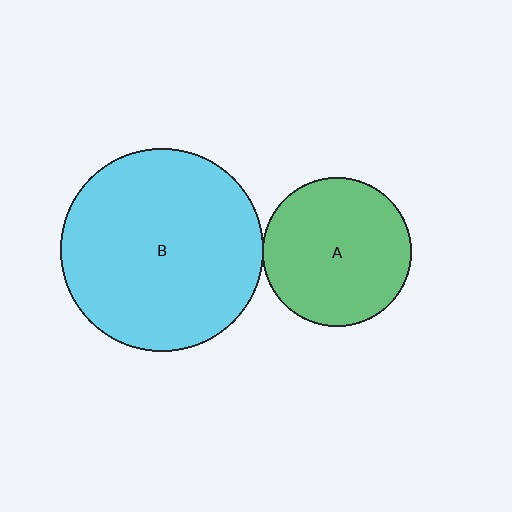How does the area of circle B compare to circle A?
Approximately 1.9 times.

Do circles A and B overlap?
Yes.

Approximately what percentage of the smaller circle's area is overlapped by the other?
Approximately 5%.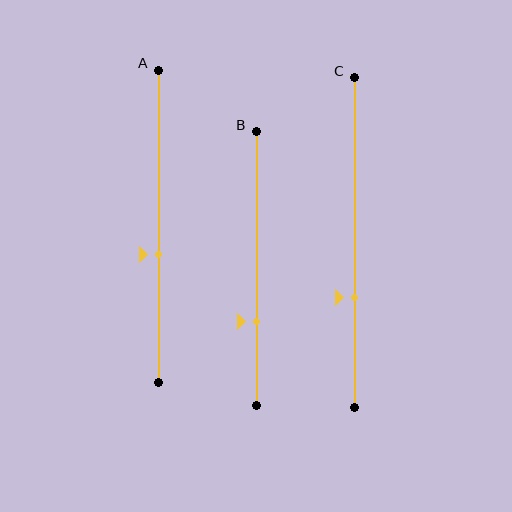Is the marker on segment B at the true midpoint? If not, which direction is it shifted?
No, the marker on segment B is shifted downward by about 19% of the segment length.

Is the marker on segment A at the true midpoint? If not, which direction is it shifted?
No, the marker on segment A is shifted downward by about 9% of the segment length.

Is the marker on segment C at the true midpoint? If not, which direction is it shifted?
No, the marker on segment C is shifted downward by about 17% of the segment length.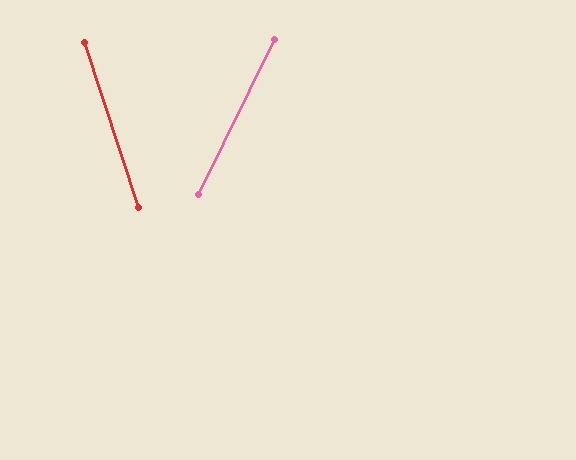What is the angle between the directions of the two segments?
Approximately 44 degrees.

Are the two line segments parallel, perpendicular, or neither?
Neither parallel nor perpendicular — they differ by about 44°.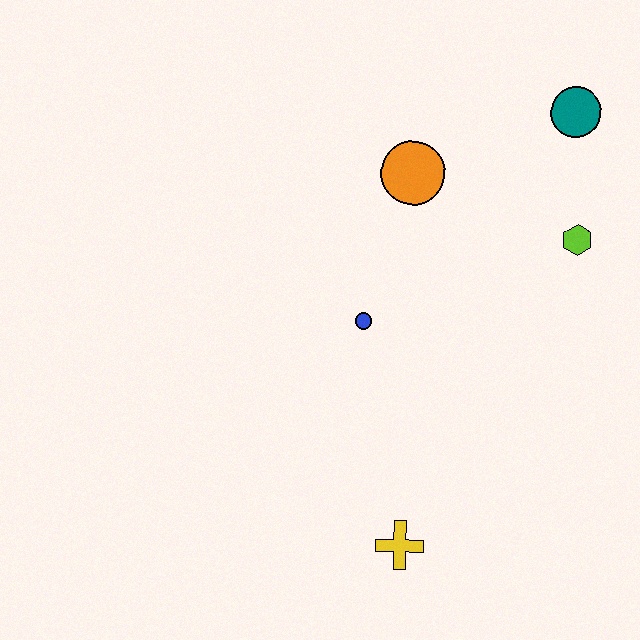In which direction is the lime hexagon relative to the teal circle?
The lime hexagon is below the teal circle.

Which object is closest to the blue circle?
The orange circle is closest to the blue circle.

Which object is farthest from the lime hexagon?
The yellow cross is farthest from the lime hexagon.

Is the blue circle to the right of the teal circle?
No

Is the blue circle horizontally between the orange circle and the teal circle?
No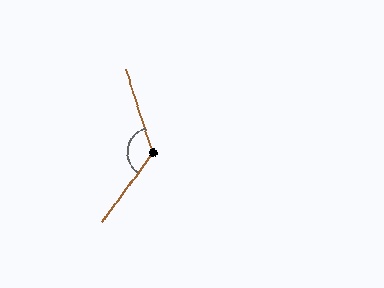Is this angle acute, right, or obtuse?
It is obtuse.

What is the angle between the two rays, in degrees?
Approximately 126 degrees.